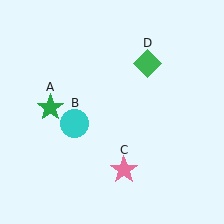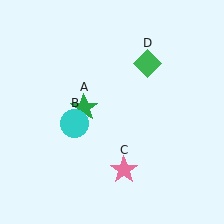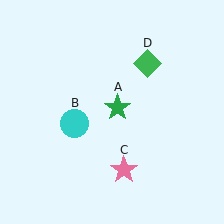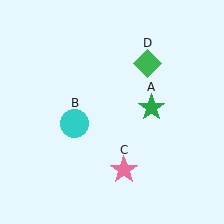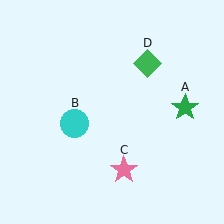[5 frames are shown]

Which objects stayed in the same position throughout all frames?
Cyan circle (object B) and pink star (object C) and green diamond (object D) remained stationary.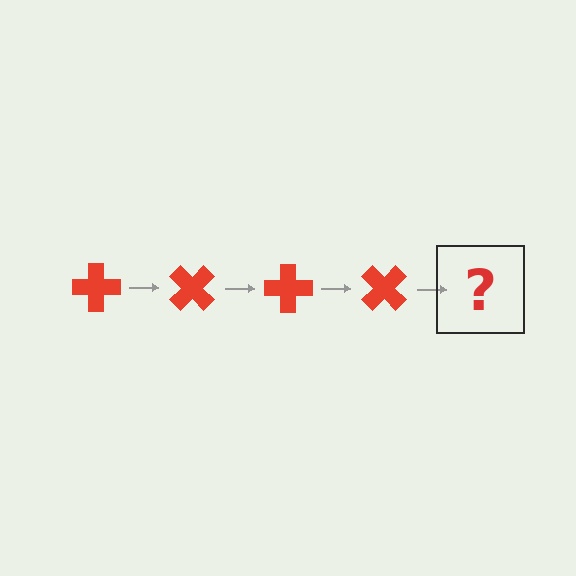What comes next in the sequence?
The next element should be a red cross rotated 180 degrees.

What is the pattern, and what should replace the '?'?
The pattern is that the cross rotates 45 degrees each step. The '?' should be a red cross rotated 180 degrees.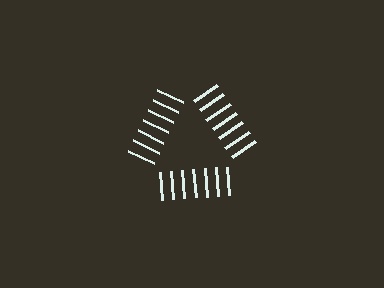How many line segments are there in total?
21 — 7 along each of the 3 edges.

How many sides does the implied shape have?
3 sides — the line-ends trace a triangle.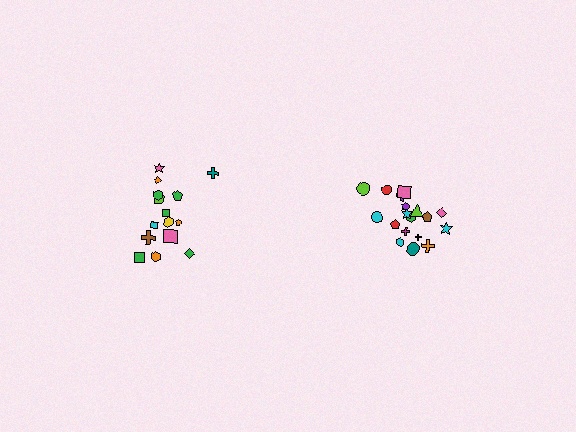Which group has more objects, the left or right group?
The right group.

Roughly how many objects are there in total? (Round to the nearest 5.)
Roughly 35 objects in total.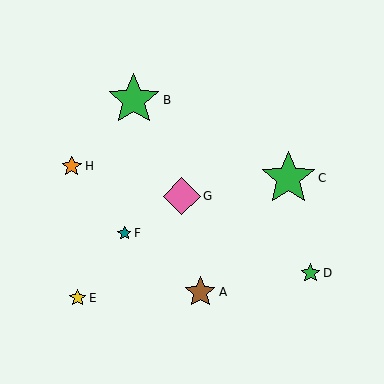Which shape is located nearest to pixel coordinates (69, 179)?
The orange star (labeled H) at (72, 166) is nearest to that location.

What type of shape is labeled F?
Shape F is a teal star.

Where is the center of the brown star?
The center of the brown star is at (200, 292).